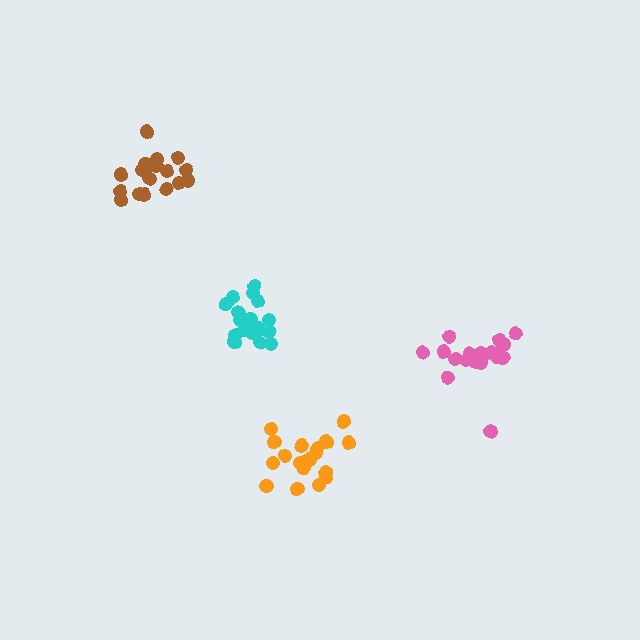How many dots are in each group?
Group 1: 20 dots, Group 2: 20 dots, Group 3: 18 dots, Group 4: 20 dots (78 total).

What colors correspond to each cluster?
The clusters are colored: orange, pink, brown, cyan.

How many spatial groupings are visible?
There are 4 spatial groupings.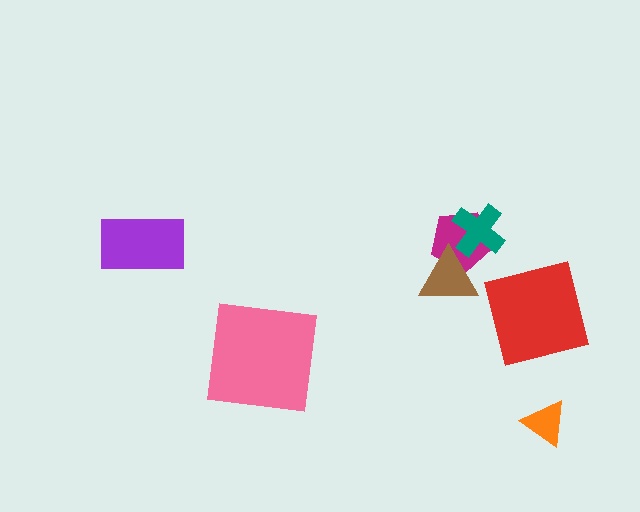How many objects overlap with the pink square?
0 objects overlap with the pink square.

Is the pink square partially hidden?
No, no other shape covers it.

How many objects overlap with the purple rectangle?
0 objects overlap with the purple rectangle.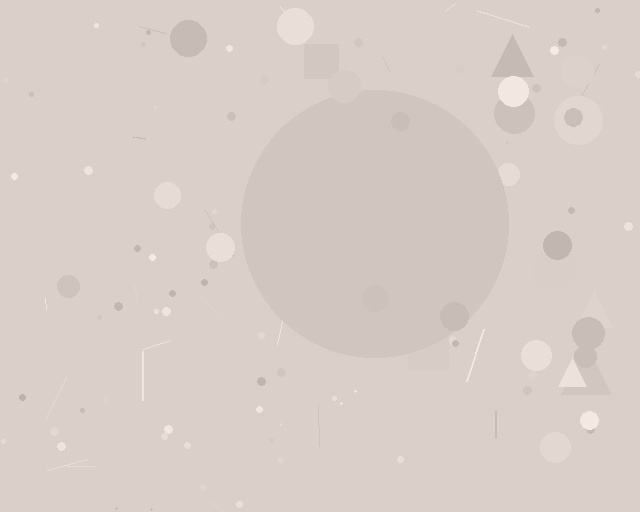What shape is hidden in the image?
A circle is hidden in the image.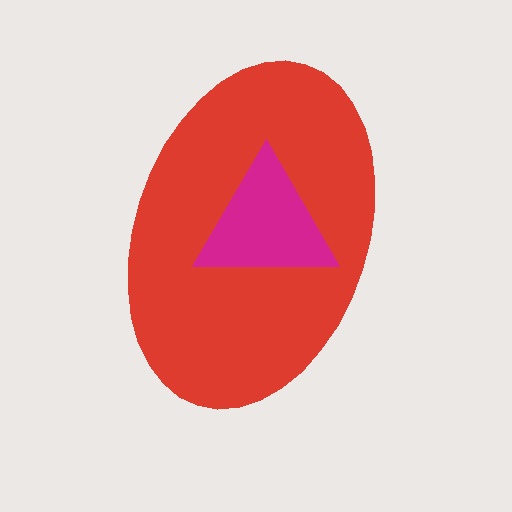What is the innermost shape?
The magenta triangle.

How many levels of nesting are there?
2.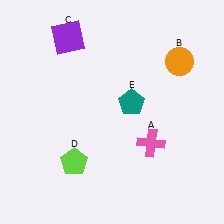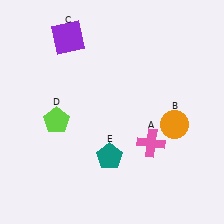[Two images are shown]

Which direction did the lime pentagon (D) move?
The lime pentagon (D) moved up.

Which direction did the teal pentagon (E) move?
The teal pentagon (E) moved down.